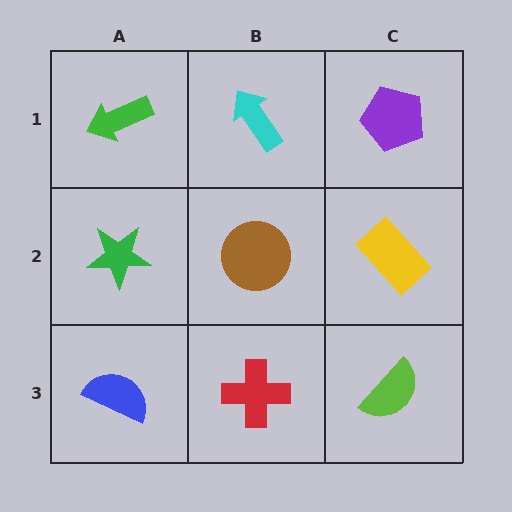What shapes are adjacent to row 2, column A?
A green arrow (row 1, column A), a blue semicircle (row 3, column A), a brown circle (row 2, column B).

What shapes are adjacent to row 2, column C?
A purple pentagon (row 1, column C), a lime semicircle (row 3, column C), a brown circle (row 2, column B).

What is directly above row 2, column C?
A purple pentagon.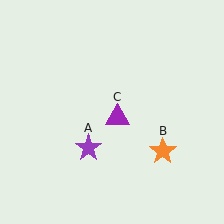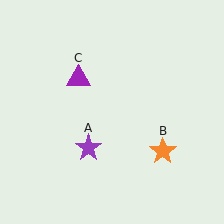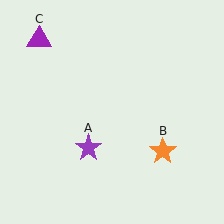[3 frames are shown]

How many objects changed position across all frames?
1 object changed position: purple triangle (object C).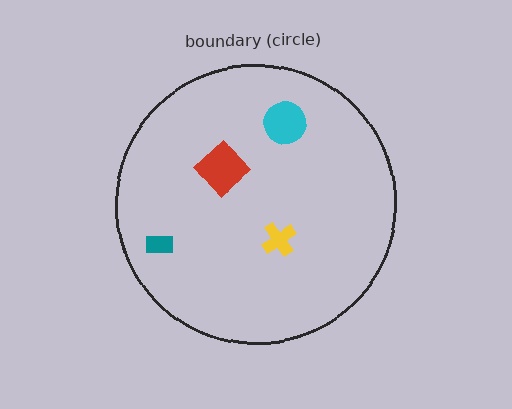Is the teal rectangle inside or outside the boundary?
Inside.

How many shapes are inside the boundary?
4 inside, 0 outside.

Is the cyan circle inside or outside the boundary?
Inside.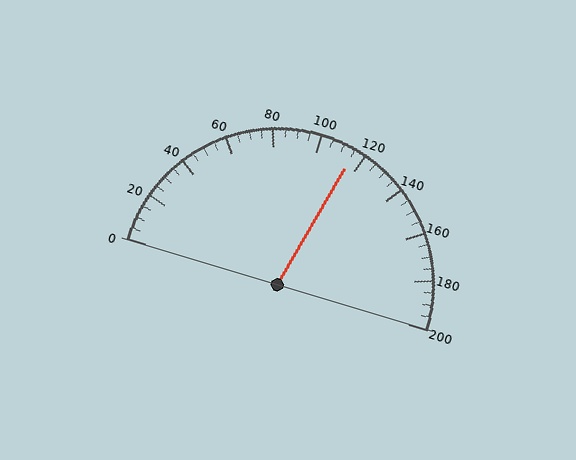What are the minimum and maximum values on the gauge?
The gauge ranges from 0 to 200.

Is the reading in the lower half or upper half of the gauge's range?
The reading is in the upper half of the range (0 to 200).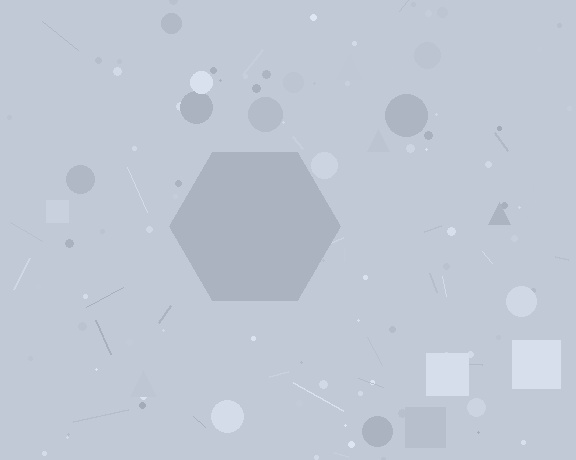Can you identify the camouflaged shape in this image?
The camouflaged shape is a hexagon.